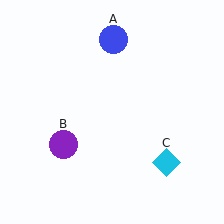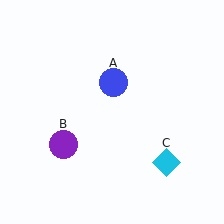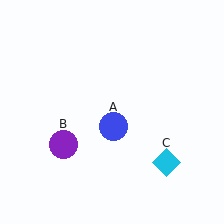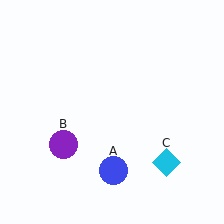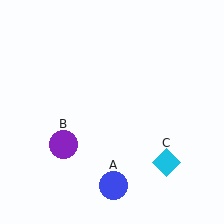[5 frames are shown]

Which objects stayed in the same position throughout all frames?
Purple circle (object B) and cyan diamond (object C) remained stationary.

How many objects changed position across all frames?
1 object changed position: blue circle (object A).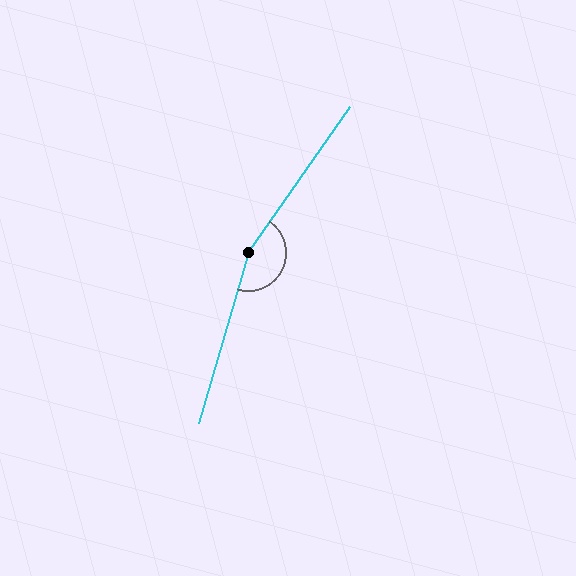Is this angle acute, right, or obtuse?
It is obtuse.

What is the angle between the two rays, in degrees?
Approximately 162 degrees.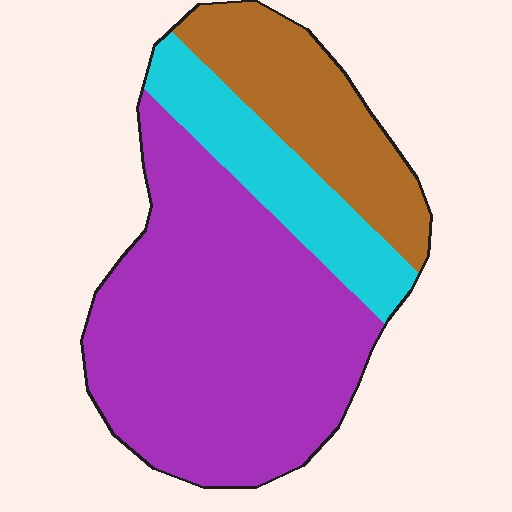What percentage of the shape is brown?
Brown takes up about one fifth (1/5) of the shape.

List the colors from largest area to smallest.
From largest to smallest: purple, brown, cyan.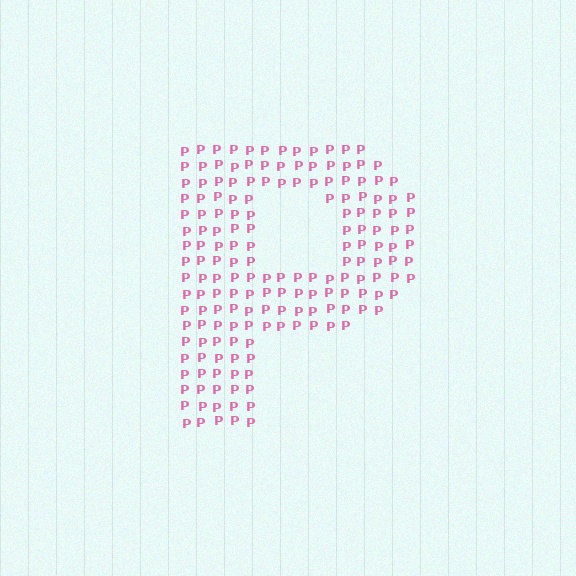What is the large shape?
The large shape is the letter P.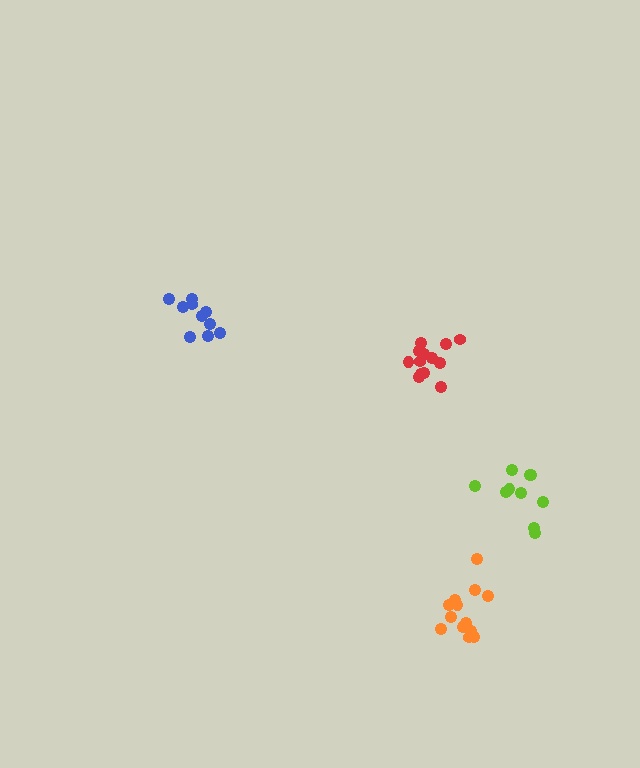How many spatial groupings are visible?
There are 4 spatial groupings.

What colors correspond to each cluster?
The clusters are colored: lime, orange, red, blue.